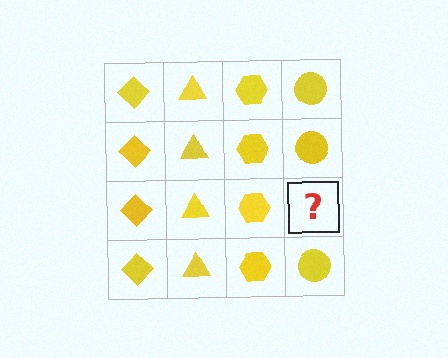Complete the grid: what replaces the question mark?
The question mark should be replaced with a yellow circle.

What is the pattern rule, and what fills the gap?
The rule is that each column has a consistent shape. The gap should be filled with a yellow circle.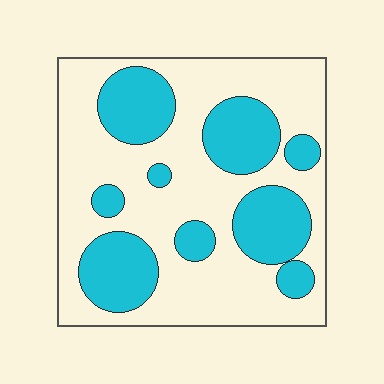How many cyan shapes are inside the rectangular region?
9.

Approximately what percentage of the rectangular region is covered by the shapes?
Approximately 35%.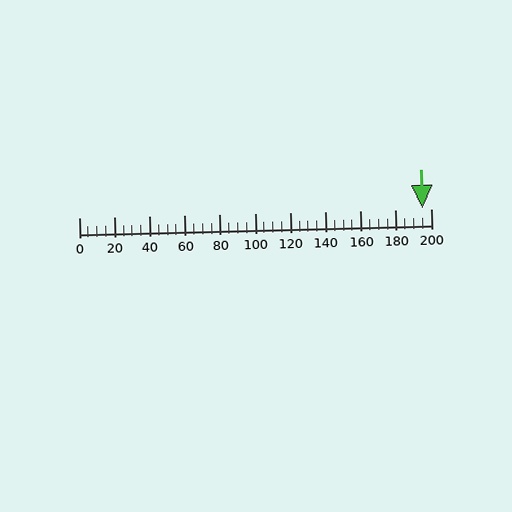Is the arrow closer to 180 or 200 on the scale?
The arrow is closer to 200.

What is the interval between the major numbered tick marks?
The major tick marks are spaced 20 units apart.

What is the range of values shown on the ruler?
The ruler shows values from 0 to 200.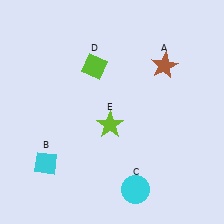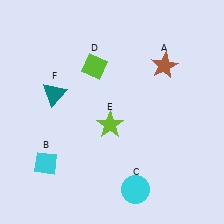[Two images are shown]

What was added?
A teal triangle (F) was added in Image 2.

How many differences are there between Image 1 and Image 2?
There is 1 difference between the two images.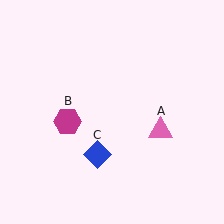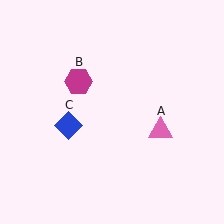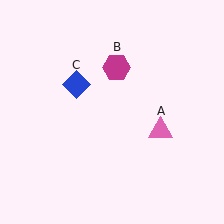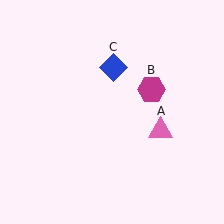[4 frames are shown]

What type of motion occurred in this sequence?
The magenta hexagon (object B), blue diamond (object C) rotated clockwise around the center of the scene.